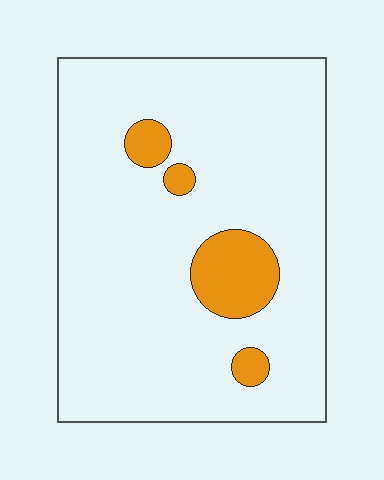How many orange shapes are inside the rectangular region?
4.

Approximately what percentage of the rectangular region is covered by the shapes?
Approximately 10%.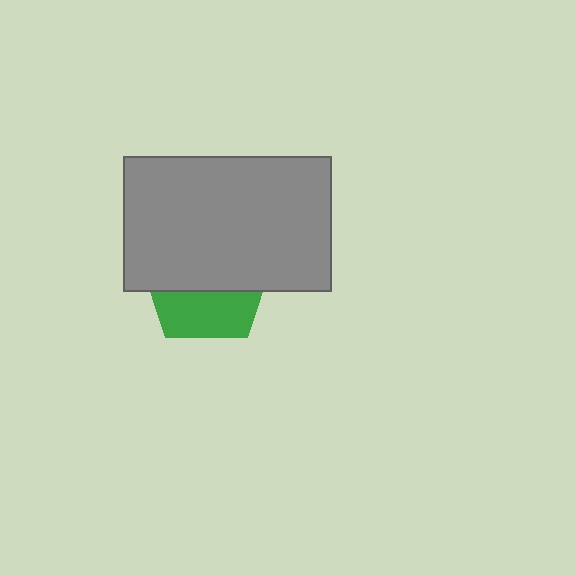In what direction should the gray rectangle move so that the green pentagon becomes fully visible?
The gray rectangle should move up. That is the shortest direction to clear the overlap and leave the green pentagon fully visible.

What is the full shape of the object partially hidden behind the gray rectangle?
The partially hidden object is a green pentagon.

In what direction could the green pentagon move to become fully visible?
The green pentagon could move down. That would shift it out from behind the gray rectangle entirely.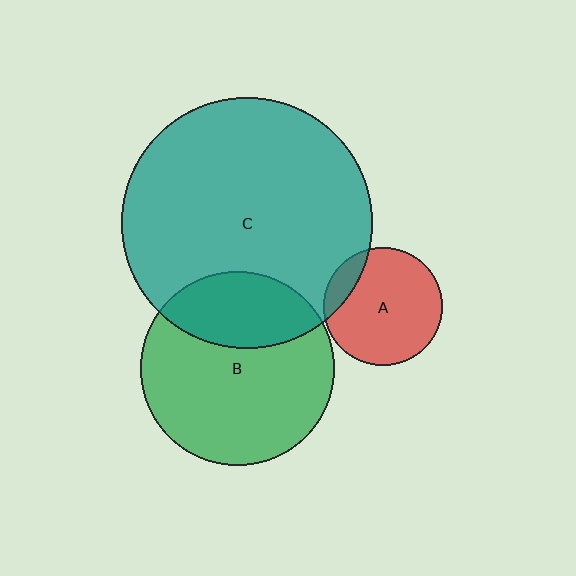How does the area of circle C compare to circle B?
Approximately 1.7 times.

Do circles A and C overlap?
Yes.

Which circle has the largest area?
Circle C (teal).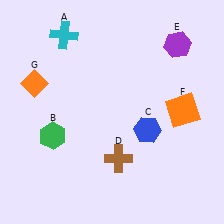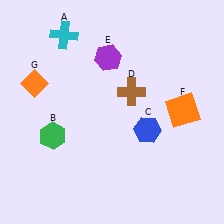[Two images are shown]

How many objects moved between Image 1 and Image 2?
2 objects moved between the two images.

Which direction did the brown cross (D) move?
The brown cross (D) moved up.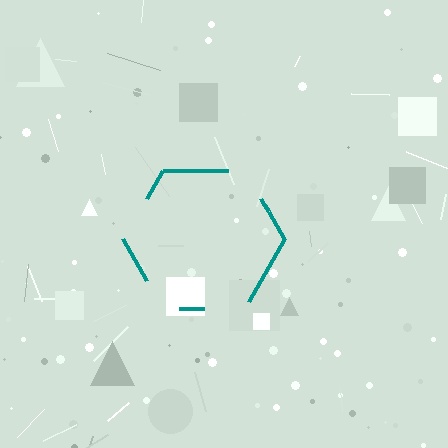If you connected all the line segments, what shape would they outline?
They would outline a hexagon.